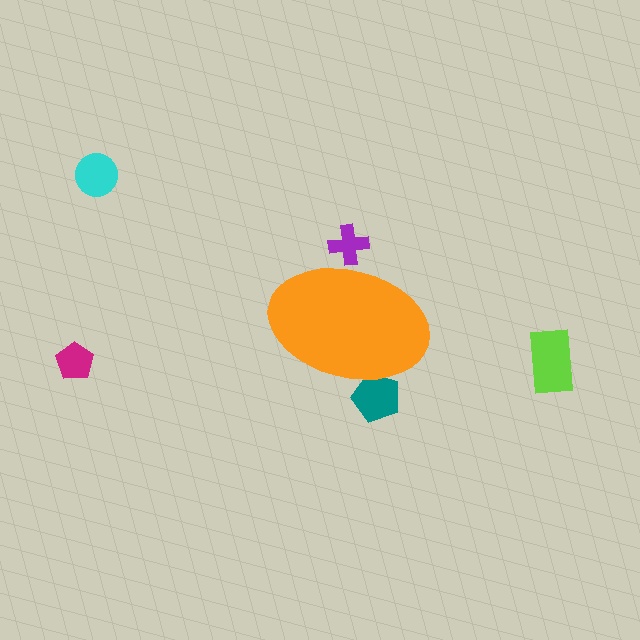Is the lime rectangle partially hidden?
No, the lime rectangle is fully visible.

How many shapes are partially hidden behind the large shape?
2 shapes are partially hidden.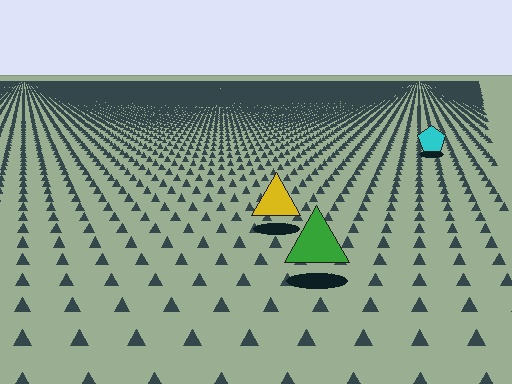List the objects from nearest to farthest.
From nearest to farthest: the green triangle, the yellow triangle, the cyan pentagon.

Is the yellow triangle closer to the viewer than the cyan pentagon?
Yes. The yellow triangle is closer — you can tell from the texture gradient: the ground texture is coarser near it.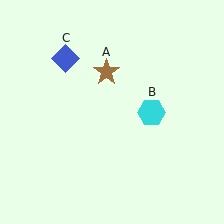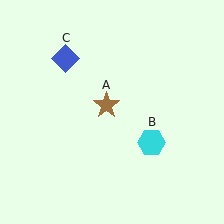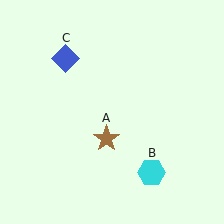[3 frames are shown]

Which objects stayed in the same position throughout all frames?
Blue diamond (object C) remained stationary.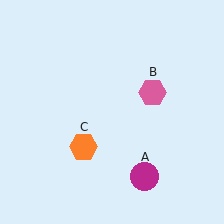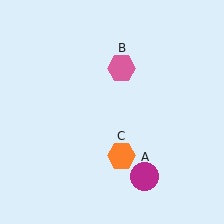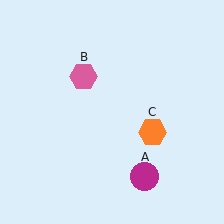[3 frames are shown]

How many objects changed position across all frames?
2 objects changed position: pink hexagon (object B), orange hexagon (object C).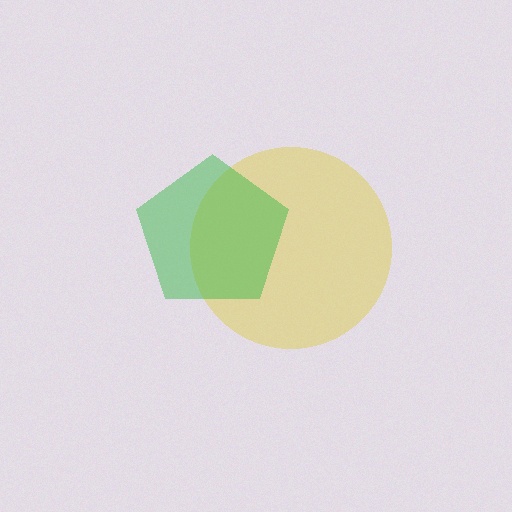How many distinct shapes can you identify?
There are 2 distinct shapes: a yellow circle, a green pentagon.